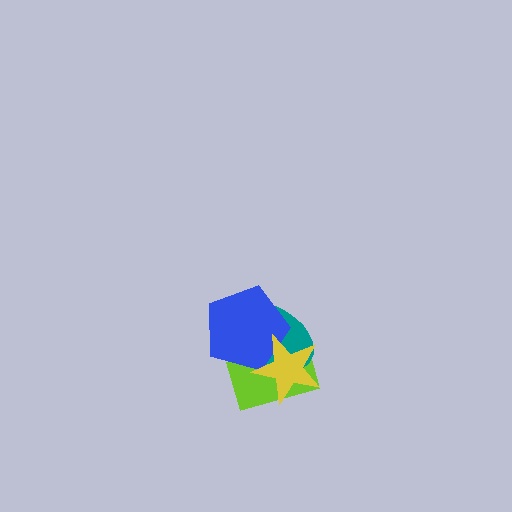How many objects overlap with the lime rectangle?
3 objects overlap with the lime rectangle.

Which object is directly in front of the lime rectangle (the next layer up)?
The teal ellipse is directly in front of the lime rectangle.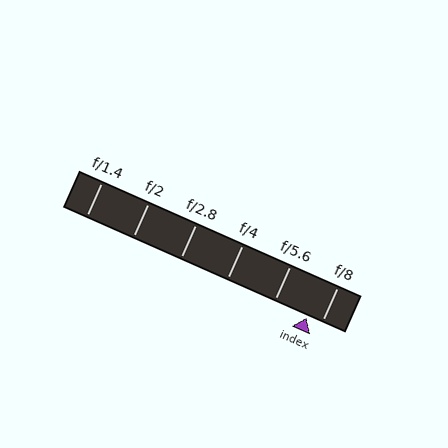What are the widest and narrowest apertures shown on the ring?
The widest aperture shown is f/1.4 and the narrowest is f/8.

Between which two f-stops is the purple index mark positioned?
The index mark is between f/5.6 and f/8.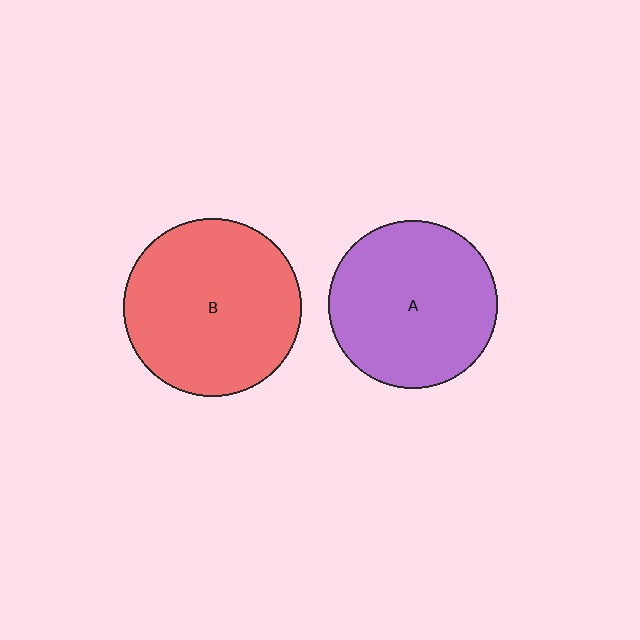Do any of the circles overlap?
No, none of the circles overlap.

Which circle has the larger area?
Circle B (red).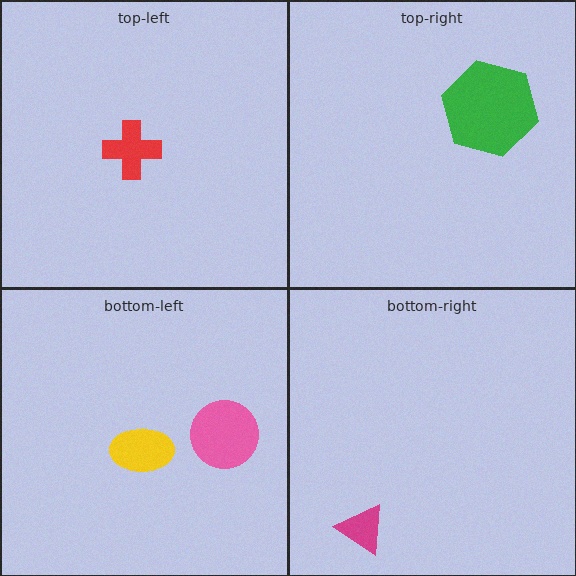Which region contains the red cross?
The top-left region.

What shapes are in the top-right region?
The green hexagon.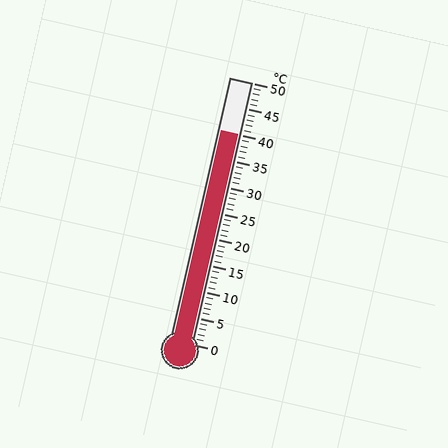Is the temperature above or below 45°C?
The temperature is below 45°C.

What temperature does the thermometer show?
The thermometer shows approximately 40°C.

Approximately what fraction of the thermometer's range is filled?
The thermometer is filled to approximately 80% of its range.